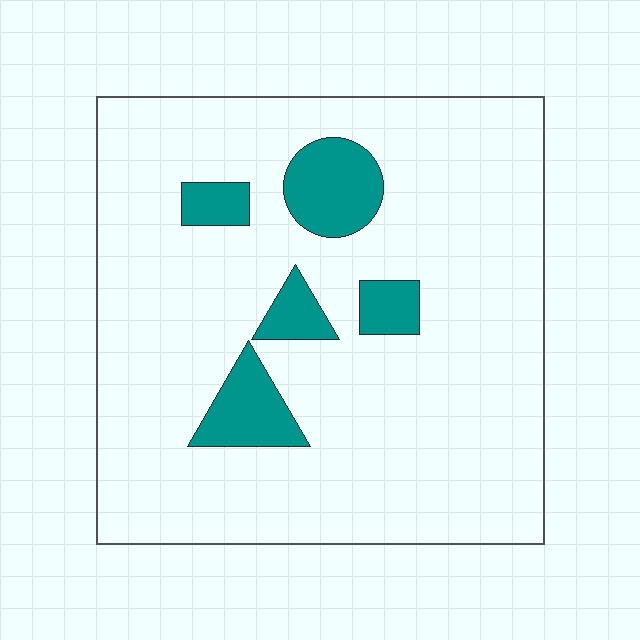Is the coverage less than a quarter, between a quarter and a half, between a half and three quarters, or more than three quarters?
Less than a quarter.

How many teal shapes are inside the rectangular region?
5.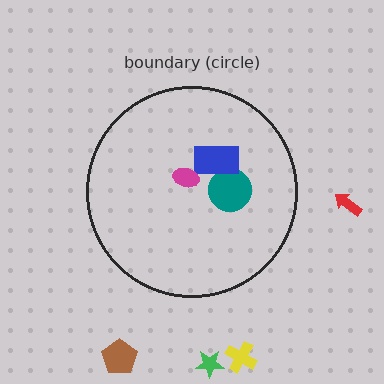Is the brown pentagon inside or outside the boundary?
Outside.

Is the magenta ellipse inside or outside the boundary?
Inside.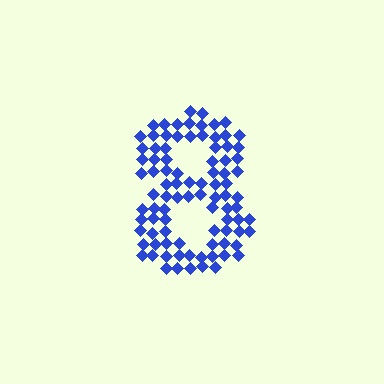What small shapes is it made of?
It is made of small diamonds.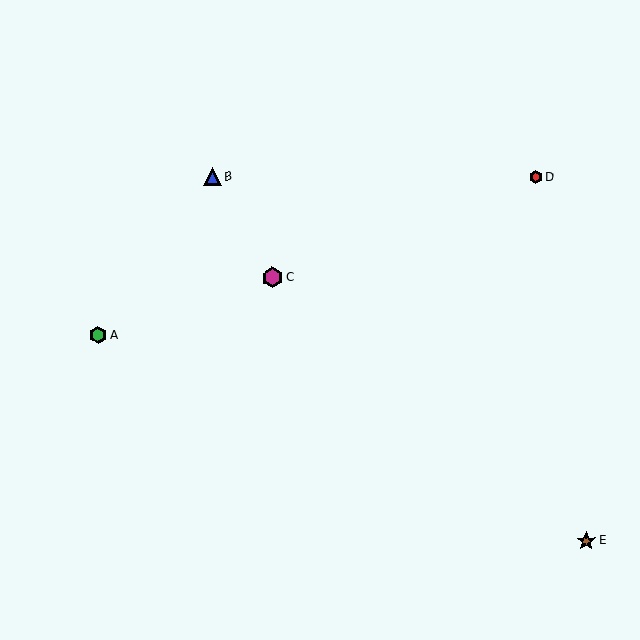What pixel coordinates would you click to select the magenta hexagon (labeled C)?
Click at (273, 278) to select the magenta hexagon C.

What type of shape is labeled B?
Shape B is a blue triangle.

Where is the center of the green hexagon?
The center of the green hexagon is at (98, 335).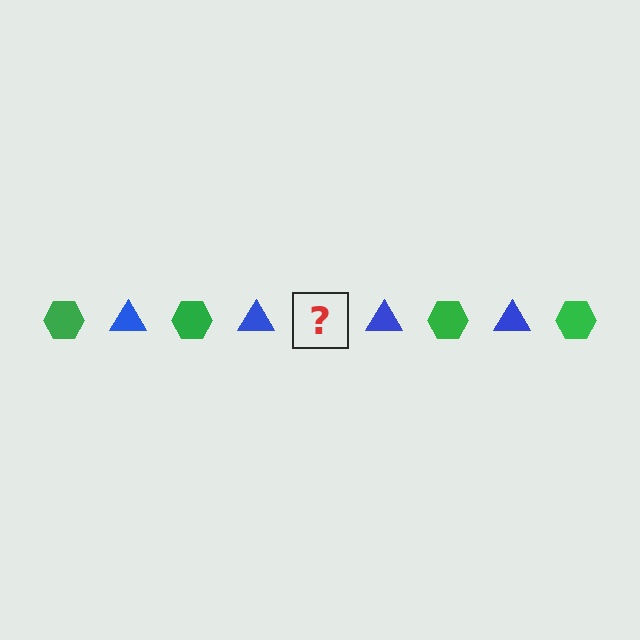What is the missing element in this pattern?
The missing element is a green hexagon.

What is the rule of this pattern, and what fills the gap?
The rule is that the pattern alternates between green hexagon and blue triangle. The gap should be filled with a green hexagon.